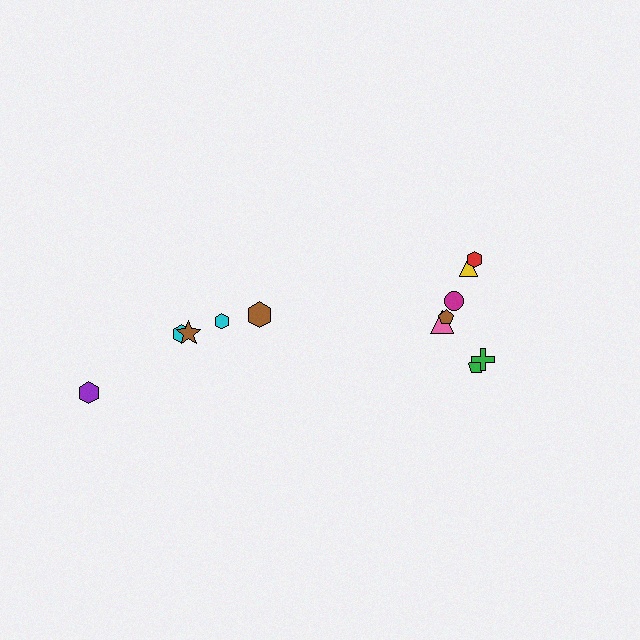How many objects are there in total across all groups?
There are 12 objects.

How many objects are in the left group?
There are 5 objects.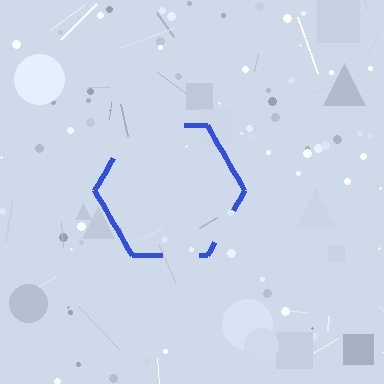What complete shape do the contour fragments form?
The contour fragments form a hexagon.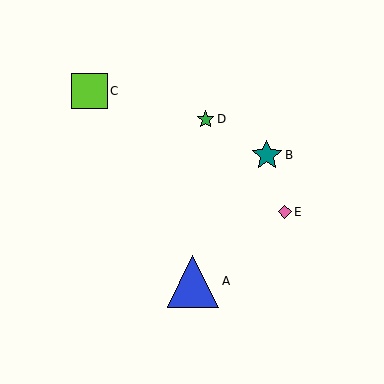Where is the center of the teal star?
The center of the teal star is at (267, 155).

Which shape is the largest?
The blue triangle (labeled A) is the largest.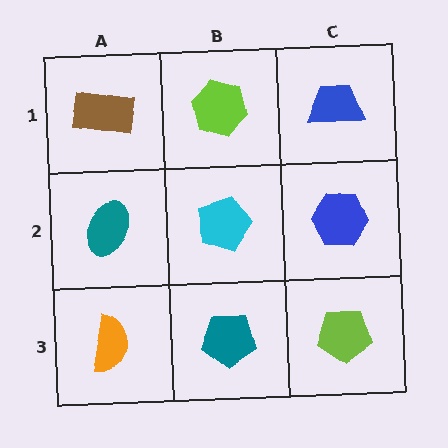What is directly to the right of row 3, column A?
A teal pentagon.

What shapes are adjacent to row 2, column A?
A brown rectangle (row 1, column A), an orange semicircle (row 3, column A), a cyan pentagon (row 2, column B).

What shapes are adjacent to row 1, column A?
A teal ellipse (row 2, column A), a lime hexagon (row 1, column B).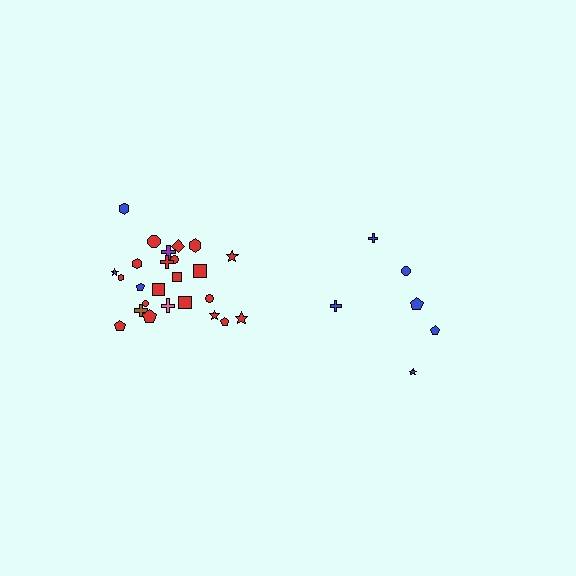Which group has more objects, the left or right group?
The left group.